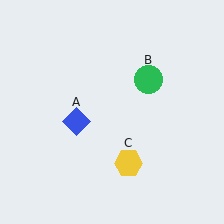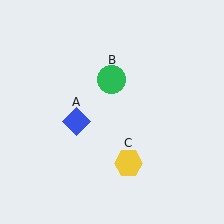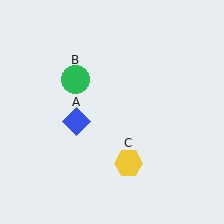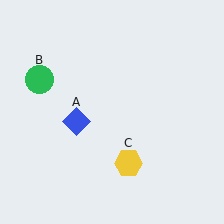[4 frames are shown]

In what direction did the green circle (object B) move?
The green circle (object B) moved left.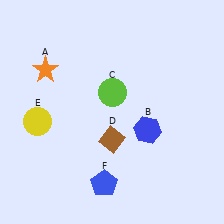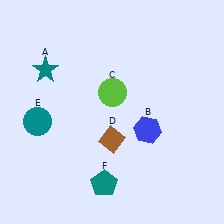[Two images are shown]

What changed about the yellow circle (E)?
In Image 1, E is yellow. In Image 2, it changed to teal.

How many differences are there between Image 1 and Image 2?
There are 3 differences between the two images.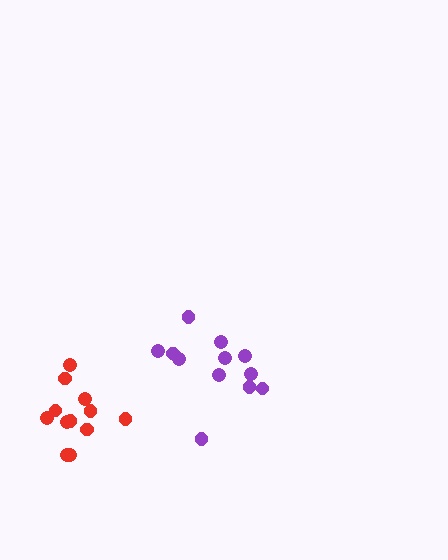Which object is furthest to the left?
The red cluster is leftmost.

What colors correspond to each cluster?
The clusters are colored: purple, red.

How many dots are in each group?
Group 1: 12 dots, Group 2: 12 dots (24 total).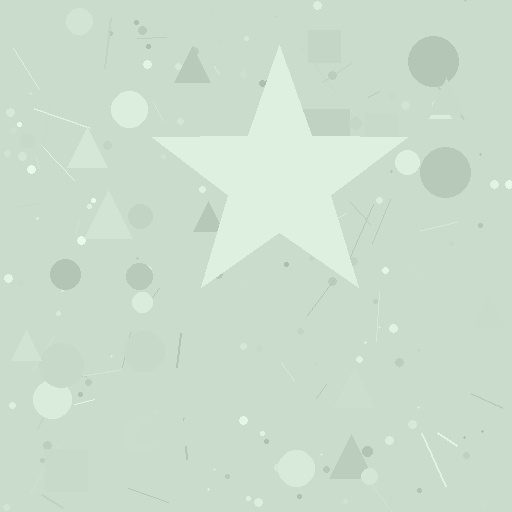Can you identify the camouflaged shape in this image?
The camouflaged shape is a star.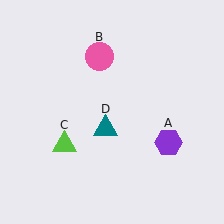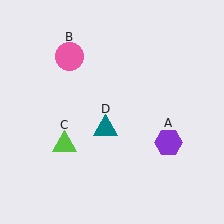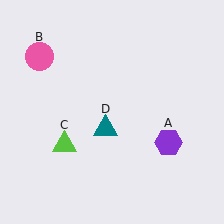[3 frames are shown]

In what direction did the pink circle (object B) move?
The pink circle (object B) moved left.